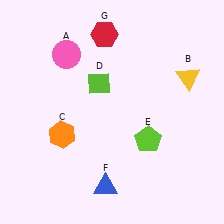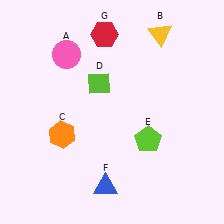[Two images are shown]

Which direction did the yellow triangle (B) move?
The yellow triangle (B) moved up.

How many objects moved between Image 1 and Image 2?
1 object moved between the two images.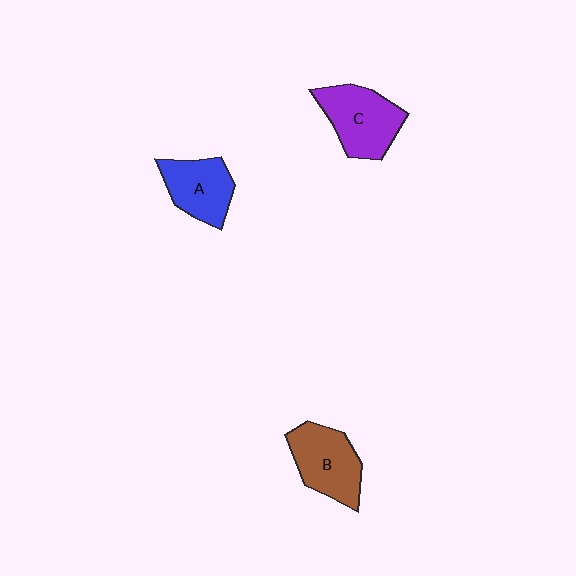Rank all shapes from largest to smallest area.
From largest to smallest: C (purple), B (brown), A (blue).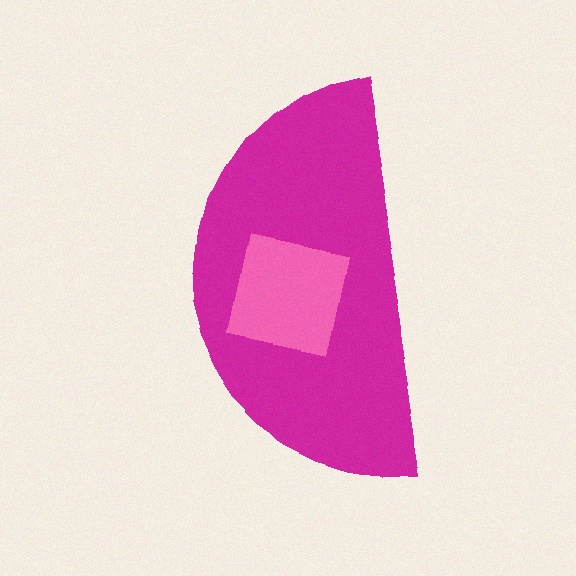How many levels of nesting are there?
2.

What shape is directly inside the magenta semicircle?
The pink square.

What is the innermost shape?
The pink square.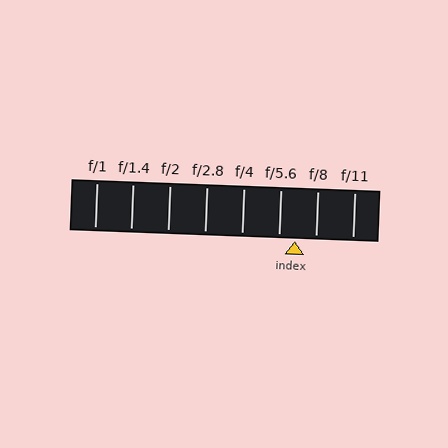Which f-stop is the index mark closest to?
The index mark is closest to f/5.6.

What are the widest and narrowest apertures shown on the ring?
The widest aperture shown is f/1 and the narrowest is f/11.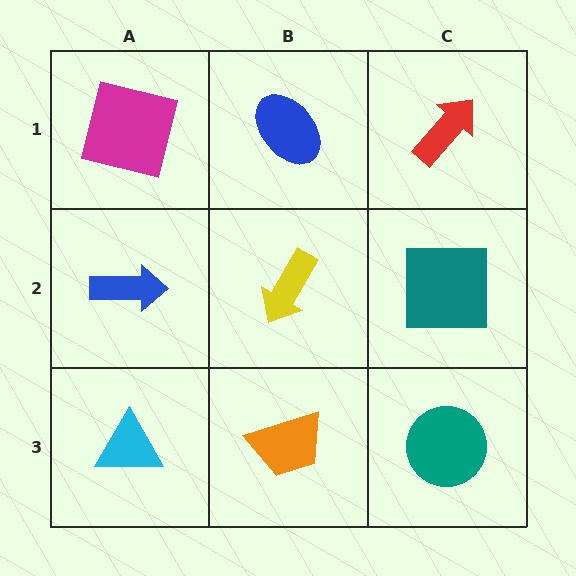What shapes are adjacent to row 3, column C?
A teal square (row 2, column C), an orange trapezoid (row 3, column B).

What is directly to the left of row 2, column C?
A yellow arrow.